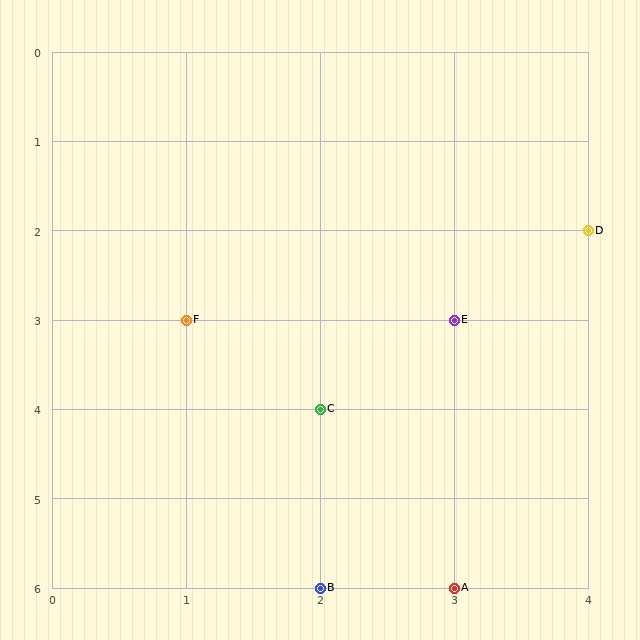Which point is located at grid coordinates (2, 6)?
Point B is at (2, 6).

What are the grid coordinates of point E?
Point E is at grid coordinates (3, 3).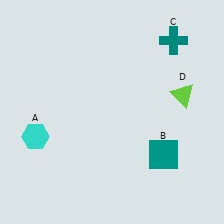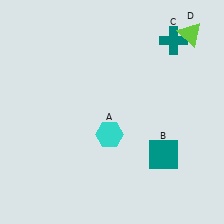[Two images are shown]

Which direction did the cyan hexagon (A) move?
The cyan hexagon (A) moved right.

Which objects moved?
The objects that moved are: the cyan hexagon (A), the lime triangle (D).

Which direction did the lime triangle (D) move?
The lime triangle (D) moved up.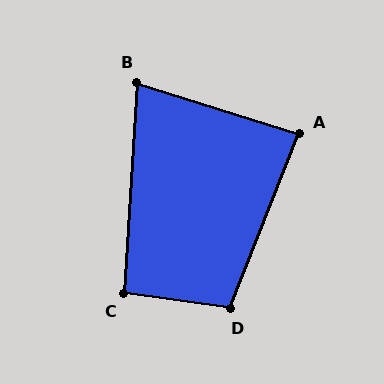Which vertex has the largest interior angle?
D, at approximately 104 degrees.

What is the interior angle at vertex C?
Approximately 94 degrees (approximately right).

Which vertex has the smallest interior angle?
B, at approximately 76 degrees.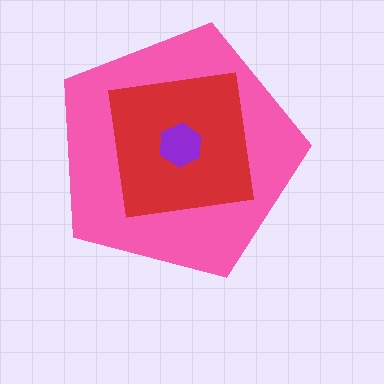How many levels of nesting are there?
3.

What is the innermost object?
The purple hexagon.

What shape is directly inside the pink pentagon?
The red square.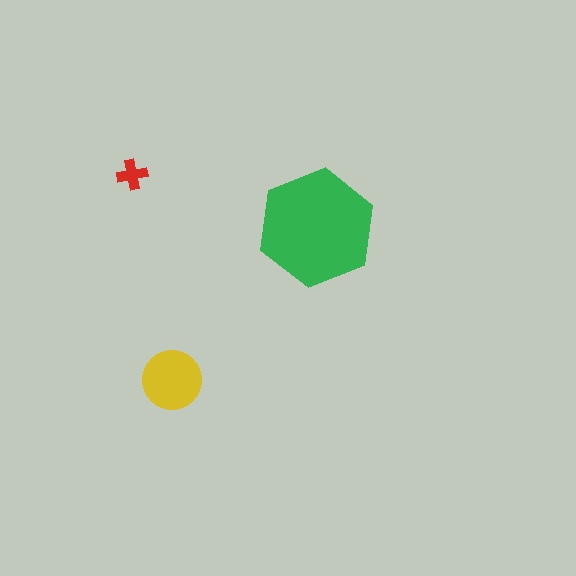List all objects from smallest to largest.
The red cross, the yellow circle, the green hexagon.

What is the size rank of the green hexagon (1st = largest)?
1st.